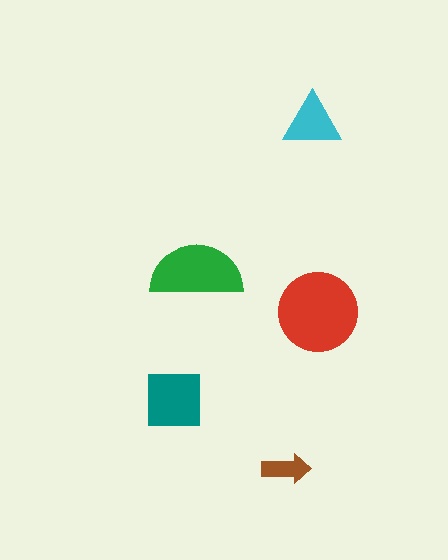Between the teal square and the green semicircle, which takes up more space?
The green semicircle.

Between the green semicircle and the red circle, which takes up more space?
The red circle.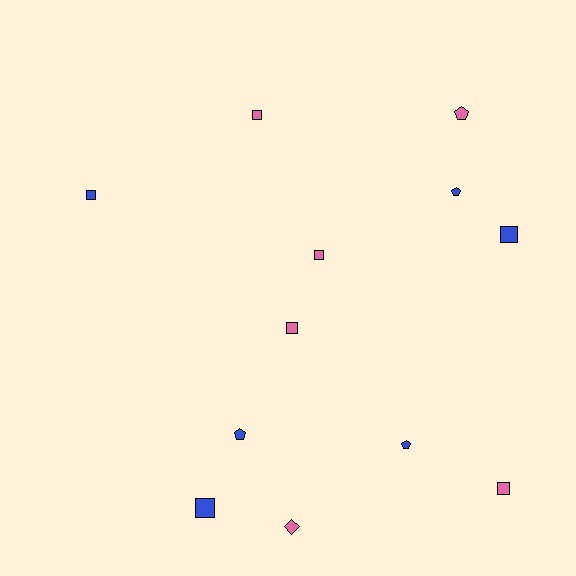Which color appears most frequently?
Blue, with 6 objects.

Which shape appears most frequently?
Square, with 7 objects.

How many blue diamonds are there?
There are no blue diamonds.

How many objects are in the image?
There are 12 objects.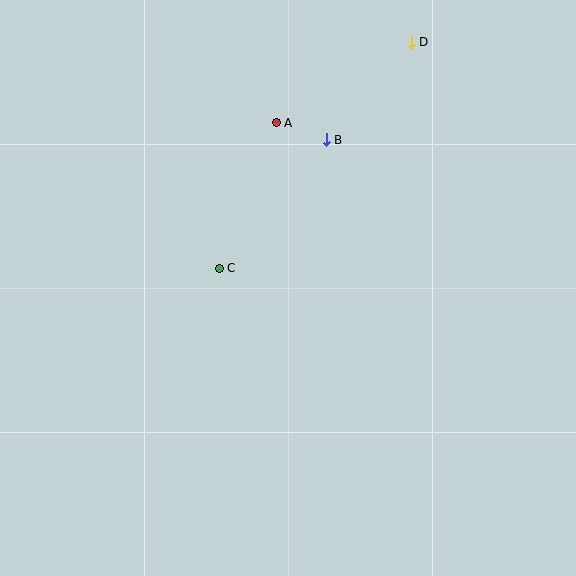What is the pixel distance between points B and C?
The distance between B and C is 167 pixels.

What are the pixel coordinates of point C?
Point C is at (219, 268).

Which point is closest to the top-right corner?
Point D is closest to the top-right corner.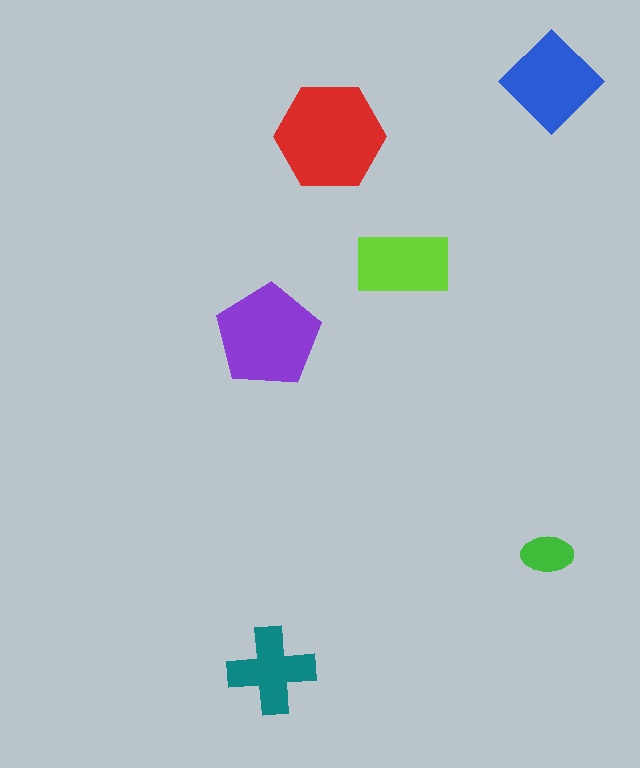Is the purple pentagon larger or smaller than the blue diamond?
Larger.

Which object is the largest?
The red hexagon.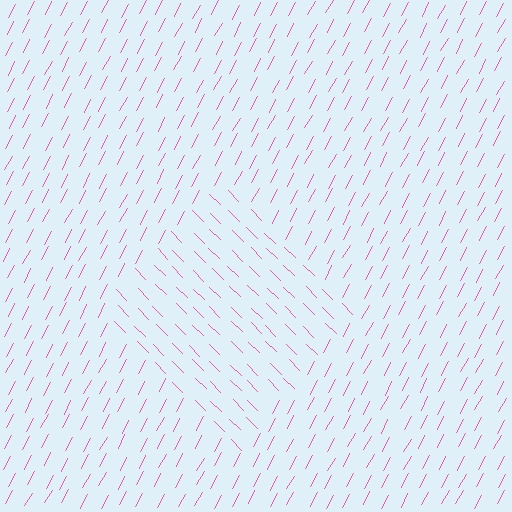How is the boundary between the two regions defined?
The boundary is defined purely by a change in line orientation (approximately 73 degrees difference). All lines are the same color and thickness.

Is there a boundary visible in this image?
Yes, there is a texture boundary formed by a change in line orientation.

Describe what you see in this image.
The image is filled with small pink line segments. A diamond region in the image has lines oriented differently from the surrounding lines, creating a visible texture boundary.